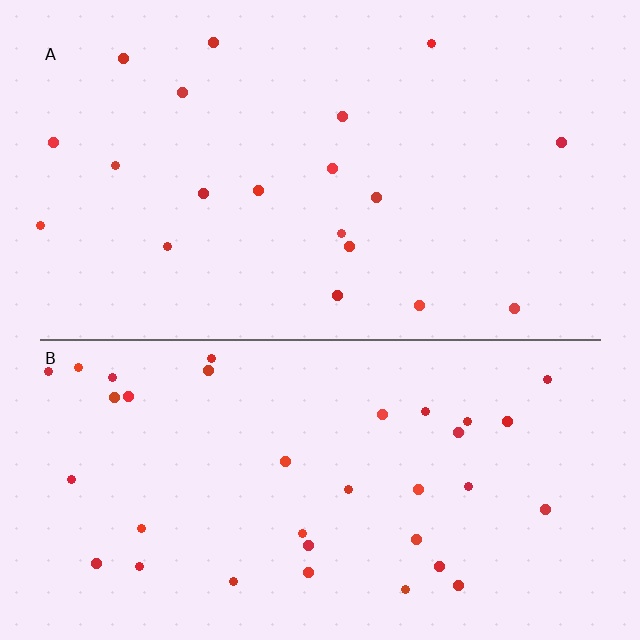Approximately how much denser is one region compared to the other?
Approximately 1.8× — region B over region A.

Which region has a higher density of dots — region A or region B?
B (the bottom).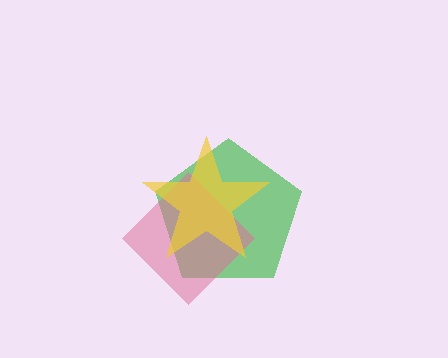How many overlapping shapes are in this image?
There are 3 overlapping shapes in the image.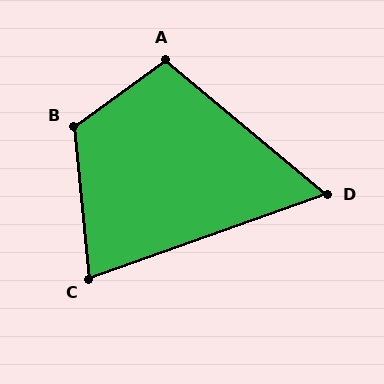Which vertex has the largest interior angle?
B, at approximately 121 degrees.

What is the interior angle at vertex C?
Approximately 76 degrees (acute).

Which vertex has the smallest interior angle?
D, at approximately 59 degrees.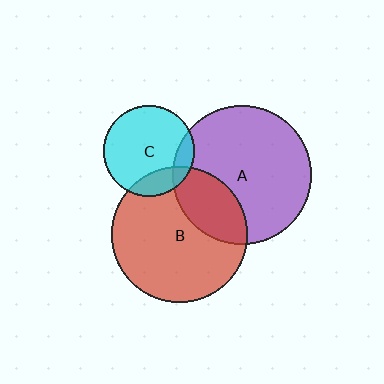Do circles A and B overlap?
Yes.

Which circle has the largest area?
Circle A (purple).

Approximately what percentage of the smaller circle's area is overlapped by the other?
Approximately 25%.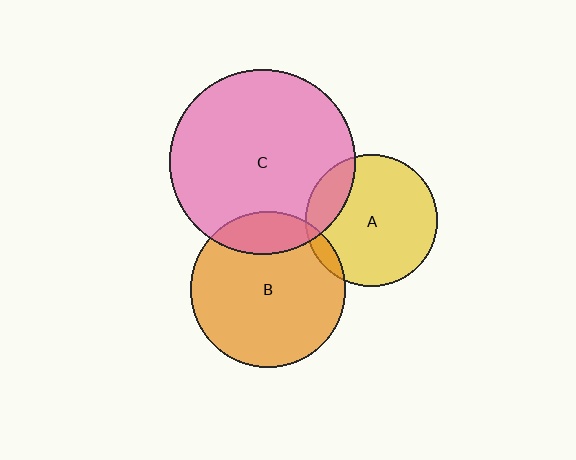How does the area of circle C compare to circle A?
Approximately 2.0 times.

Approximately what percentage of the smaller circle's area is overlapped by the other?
Approximately 15%.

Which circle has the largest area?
Circle C (pink).